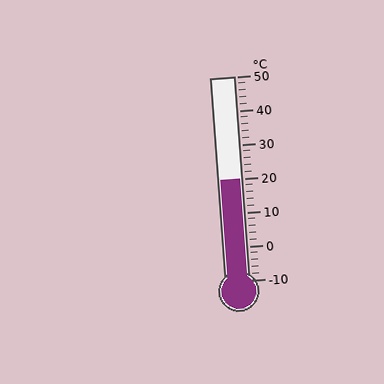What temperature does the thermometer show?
The thermometer shows approximately 20°C.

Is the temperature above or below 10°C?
The temperature is above 10°C.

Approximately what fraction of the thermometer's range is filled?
The thermometer is filled to approximately 50% of its range.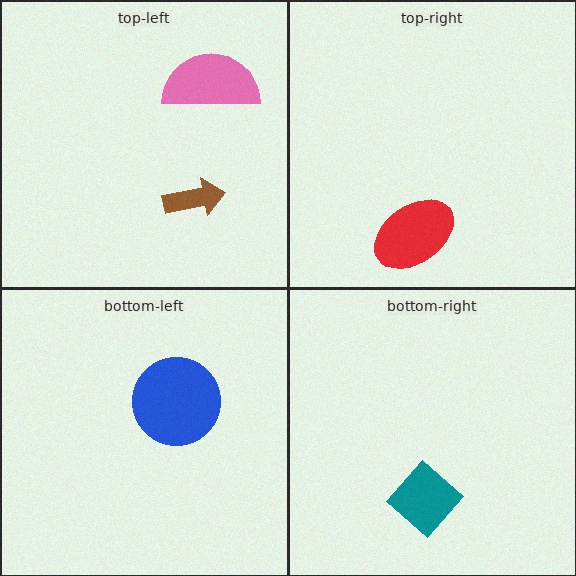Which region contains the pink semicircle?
The top-left region.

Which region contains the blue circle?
The bottom-left region.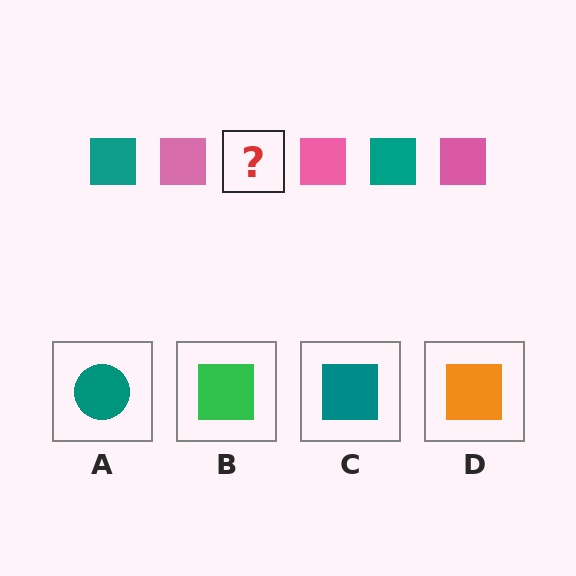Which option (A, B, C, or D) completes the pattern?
C.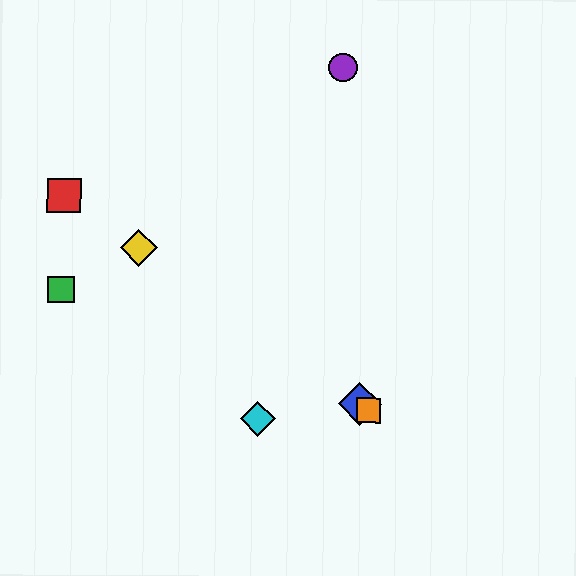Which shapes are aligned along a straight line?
The red square, the blue diamond, the yellow diamond, the orange square are aligned along a straight line.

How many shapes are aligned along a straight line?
4 shapes (the red square, the blue diamond, the yellow diamond, the orange square) are aligned along a straight line.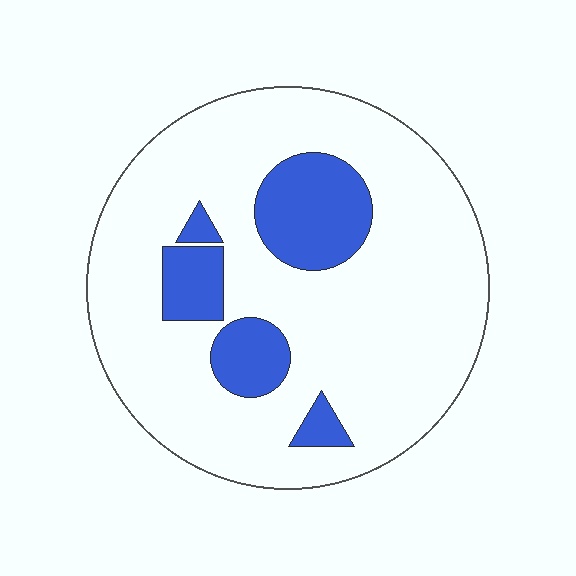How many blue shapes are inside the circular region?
5.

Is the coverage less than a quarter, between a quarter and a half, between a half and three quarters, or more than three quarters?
Less than a quarter.